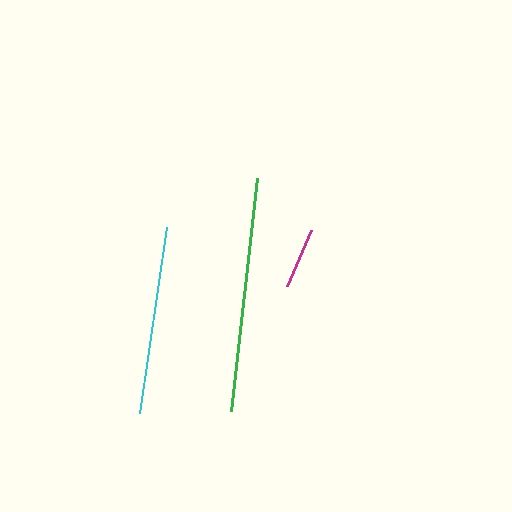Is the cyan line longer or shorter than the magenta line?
The cyan line is longer than the magenta line.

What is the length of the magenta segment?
The magenta segment is approximately 61 pixels long.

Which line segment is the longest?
The green line is the longest at approximately 234 pixels.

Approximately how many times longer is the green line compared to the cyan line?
The green line is approximately 1.3 times the length of the cyan line.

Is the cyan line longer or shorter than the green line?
The green line is longer than the cyan line.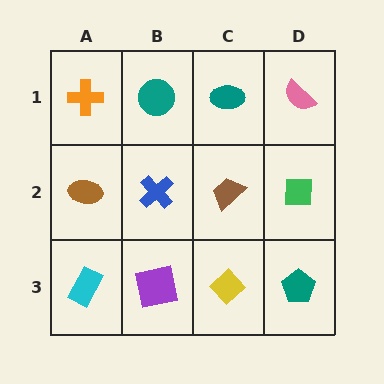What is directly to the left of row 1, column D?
A teal ellipse.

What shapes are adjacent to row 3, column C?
A brown trapezoid (row 2, column C), a purple square (row 3, column B), a teal pentagon (row 3, column D).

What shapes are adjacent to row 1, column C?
A brown trapezoid (row 2, column C), a teal circle (row 1, column B), a pink semicircle (row 1, column D).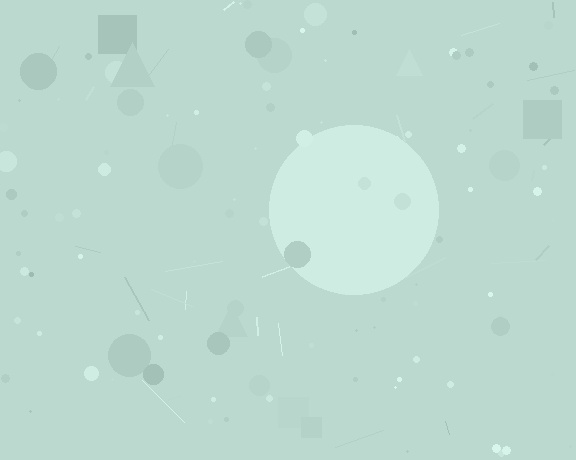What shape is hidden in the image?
A circle is hidden in the image.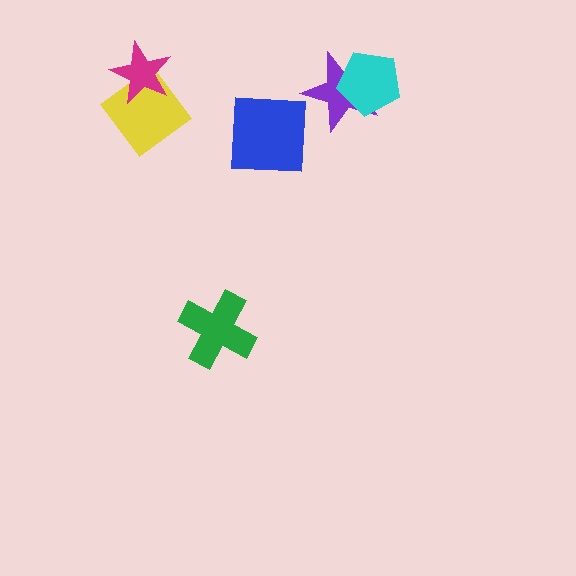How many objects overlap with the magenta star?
1 object overlaps with the magenta star.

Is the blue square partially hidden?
No, no other shape covers it.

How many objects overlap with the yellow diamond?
1 object overlaps with the yellow diamond.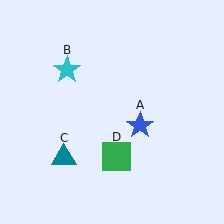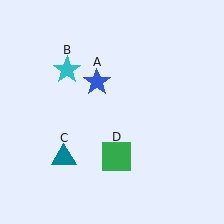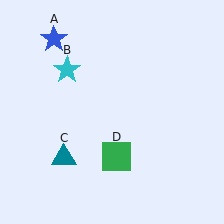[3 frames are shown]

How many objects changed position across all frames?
1 object changed position: blue star (object A).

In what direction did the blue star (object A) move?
The blue star (object A) moved up and to the left.